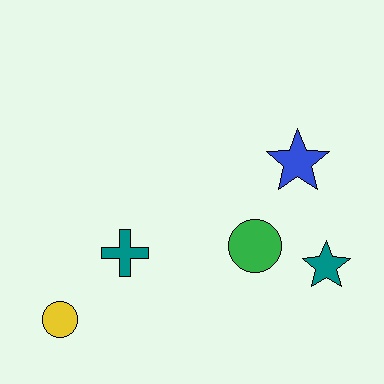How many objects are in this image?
There are 5 objects.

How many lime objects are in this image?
There are no lime objects.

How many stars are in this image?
There are 2 stars.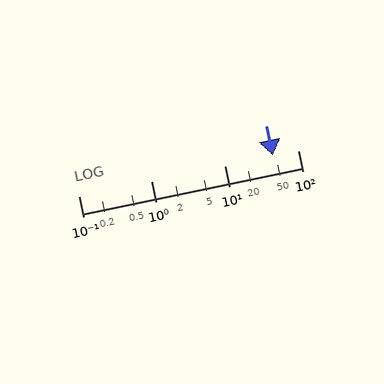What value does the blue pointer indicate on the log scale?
The pointer indicates approximately 46.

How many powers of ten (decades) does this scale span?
The scale spans 3 decades, from 0.1 to 100.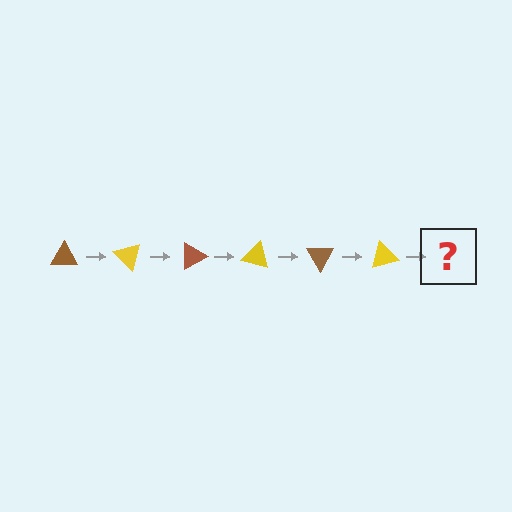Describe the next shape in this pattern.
It should be a brown triangle, rotated 270 degrees from the start.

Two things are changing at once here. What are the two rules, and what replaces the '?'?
The two rules are that it rotates 45 degrees each step and the color cycles through brown and yellow. The '?' should be a brown triangle, rotated 270 degrees from the start.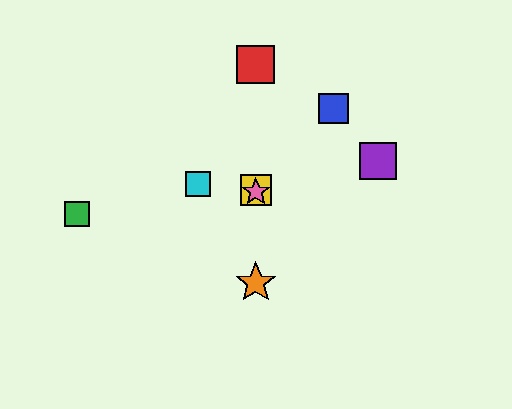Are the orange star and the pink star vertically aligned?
Yes, both are at x≈256.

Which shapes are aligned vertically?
The red square, the yellow square, the orange star, the pink star are aligned vertically.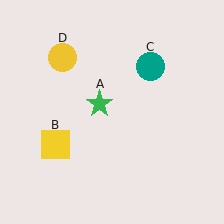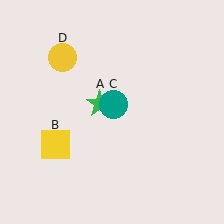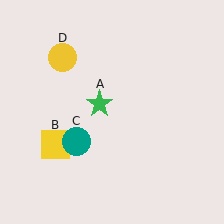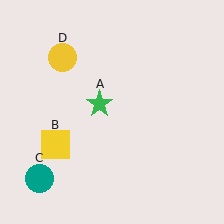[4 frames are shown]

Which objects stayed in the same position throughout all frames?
Green star (object A) and yellow square (object B) and yellow circle (object D) remained stationary.